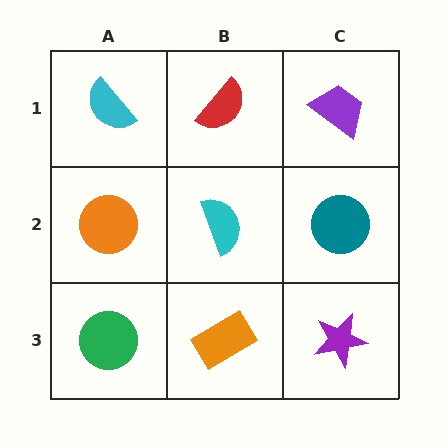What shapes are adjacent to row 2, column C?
A purple trapezoid (row 1, column C), a purple star (row 3, column C), a cyan semicircle (row 2, column B).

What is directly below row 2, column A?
A green circle.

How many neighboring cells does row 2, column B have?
4.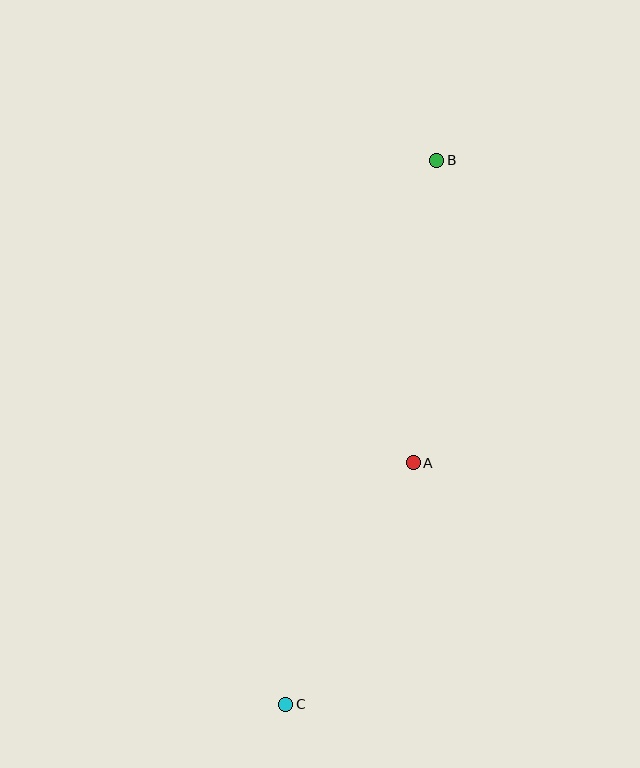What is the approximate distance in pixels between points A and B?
The distance between A and B is approximately 304 pixels.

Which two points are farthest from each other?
Points B and C are farthest from each other.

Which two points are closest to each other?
Points A and C are closest to each other.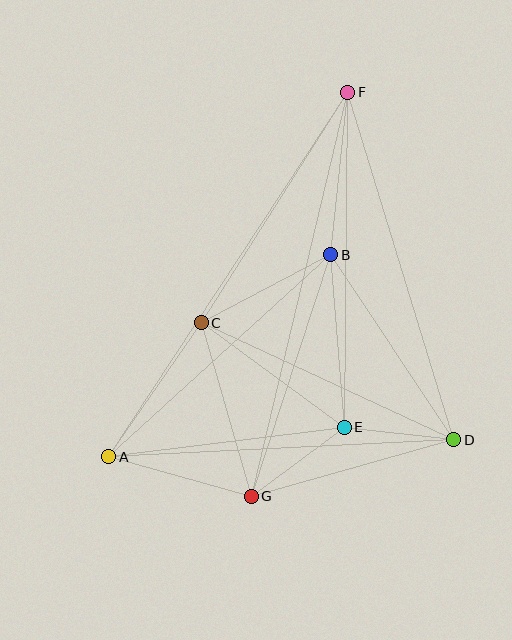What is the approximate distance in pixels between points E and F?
The distance between E and F is approximately 335 pixels.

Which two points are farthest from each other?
Points A and F are farthest from each other.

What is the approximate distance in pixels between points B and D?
The distance between B and D is approximately 222 pixels.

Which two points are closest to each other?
Points D and E are closest to each other.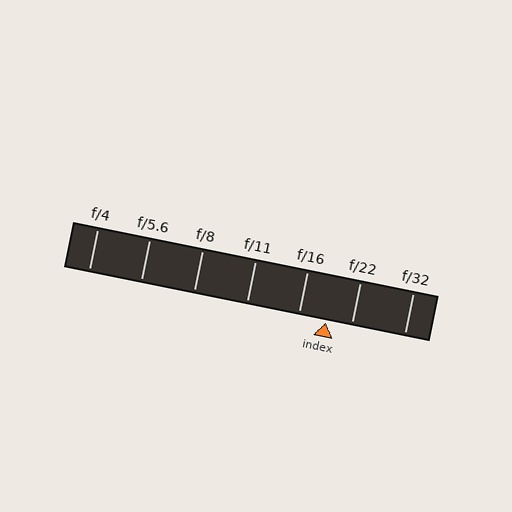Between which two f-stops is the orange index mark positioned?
The index mark is between f/16 and f/22.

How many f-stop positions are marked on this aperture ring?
There are 7 f-stop positions marked.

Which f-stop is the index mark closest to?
The index mark is closest to f/22.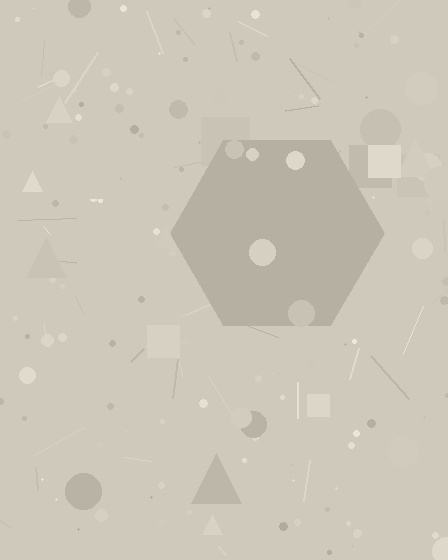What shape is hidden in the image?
A hexagon is hidden in the image.